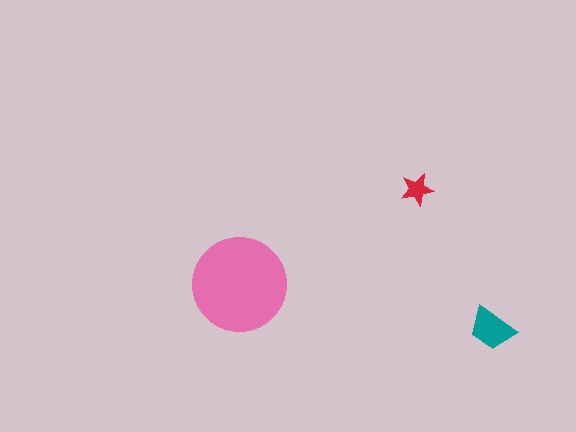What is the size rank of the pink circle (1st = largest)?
1st.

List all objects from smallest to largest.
The red star, the teal trapezoid, the pink circle.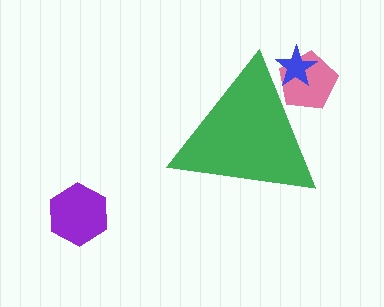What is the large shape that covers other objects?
A green triangle.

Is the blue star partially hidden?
Yes, the blue star is partially hidden behind the green triangle.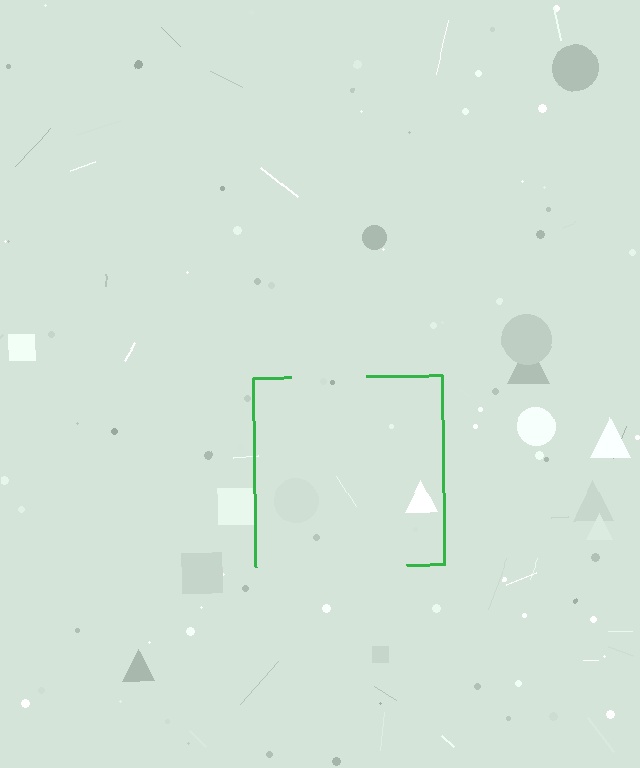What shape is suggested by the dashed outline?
The dashed outline suggests a square.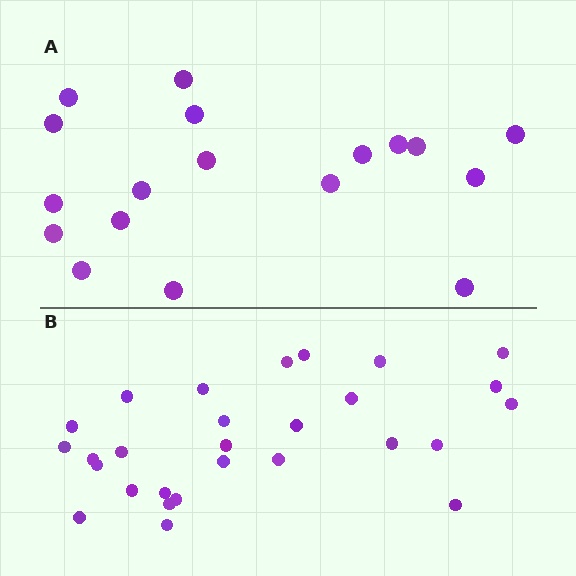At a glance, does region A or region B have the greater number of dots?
Region B (the bottom region) has more dots.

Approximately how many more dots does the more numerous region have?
Region B has roughly 10 or so more dots than region A.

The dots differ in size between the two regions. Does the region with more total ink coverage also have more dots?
No. Region A has more total ink coverage because its dots are larger, but region B actually contains more individual dots. Total area can be misleading — the number of items is what matters here.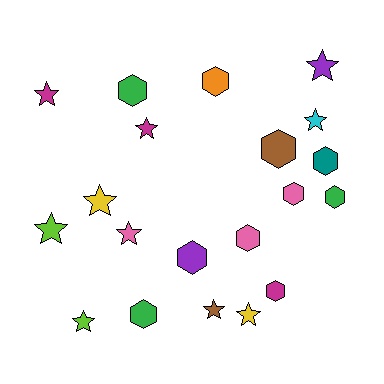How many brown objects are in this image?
There are 2 brown objects.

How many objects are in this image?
There are 20 objects.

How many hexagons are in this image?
There are 10 hexagons.